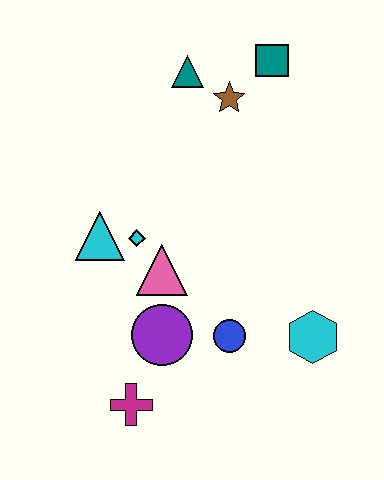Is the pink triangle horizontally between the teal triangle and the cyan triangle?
Yes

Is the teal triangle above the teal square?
No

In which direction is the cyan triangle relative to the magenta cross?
The cyan triangle is above the magenta cross.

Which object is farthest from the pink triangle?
The teal square is farthest from the pink triangle.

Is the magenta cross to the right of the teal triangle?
No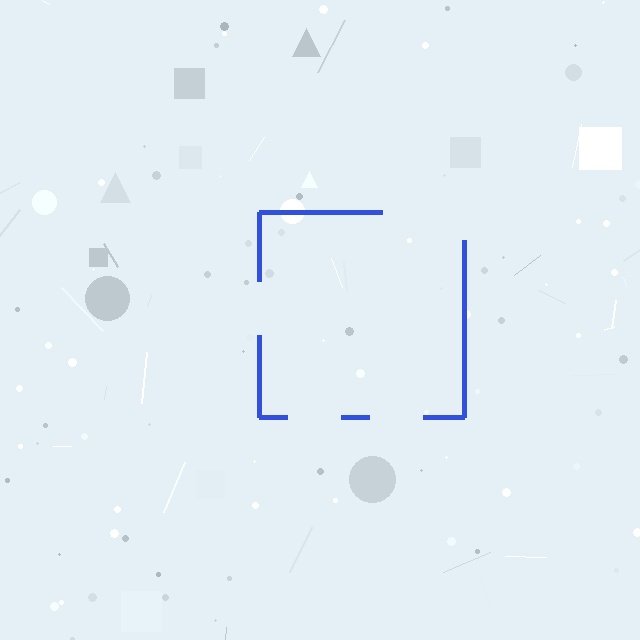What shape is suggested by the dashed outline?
The dashed outline suggests a square.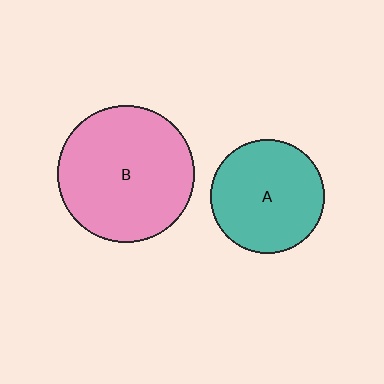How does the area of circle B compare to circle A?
Approximately 1.4 times.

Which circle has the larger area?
Circle B (pink).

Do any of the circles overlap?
No, none of the circles overlap.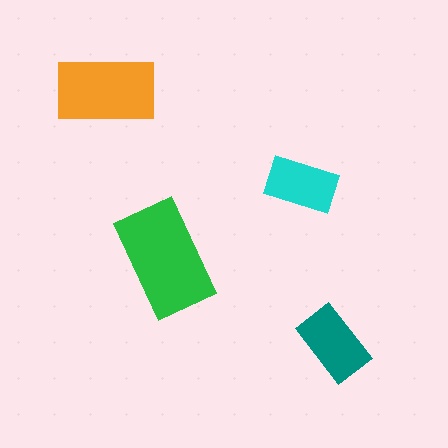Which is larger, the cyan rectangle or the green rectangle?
The green one.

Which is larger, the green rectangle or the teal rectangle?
The green one.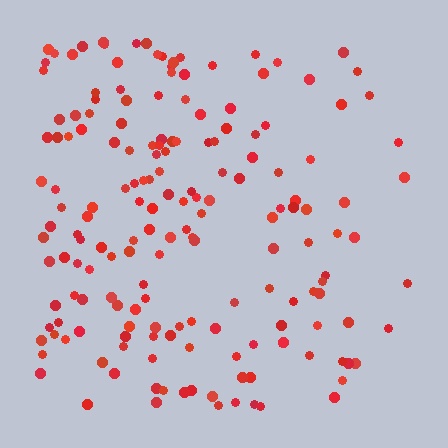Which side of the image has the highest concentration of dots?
The left.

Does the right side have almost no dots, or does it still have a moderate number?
Still a moderate number, just noticeably fewer than the left.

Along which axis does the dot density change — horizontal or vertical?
Horizontal.